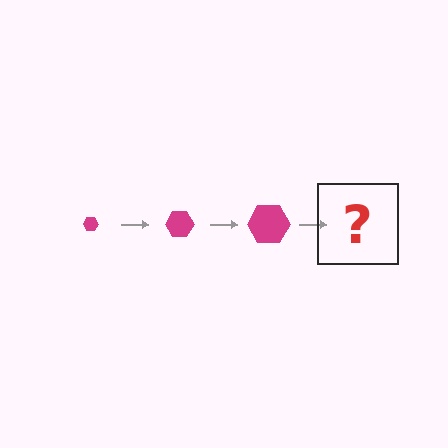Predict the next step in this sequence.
The next step is a magenta hexagon, larger than the previous one.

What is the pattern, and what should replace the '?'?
The pattern is that the hexagon gets progressively larger each step. The '?' should be a magenta hexagon, larger than the previous one.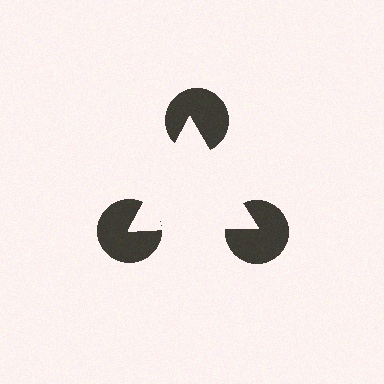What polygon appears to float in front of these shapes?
An illusory triangle — its edges are inferred from the aligned wedge cuts in the pac-man discs, not physically drawn.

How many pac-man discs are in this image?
There are 3 — one at each vertex of the illusory triangle.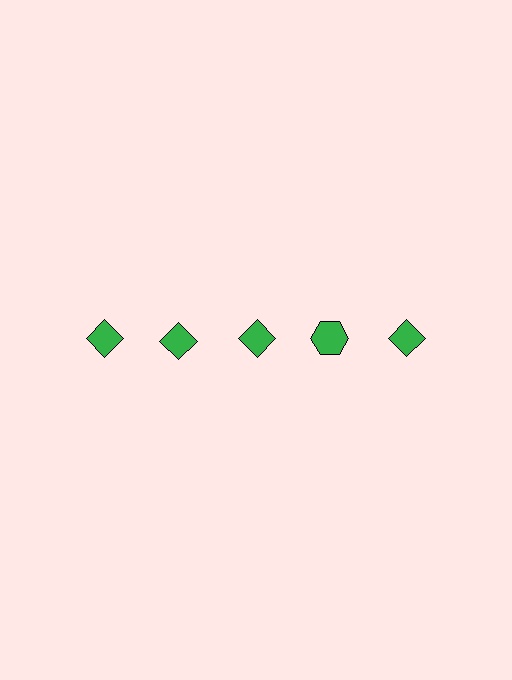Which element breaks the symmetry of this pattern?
The green hexagon in the top row, second from right column breaks the symmetry. All other shapes are green diamonds.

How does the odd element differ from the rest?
It has a different shape: hexagon instead of diamond.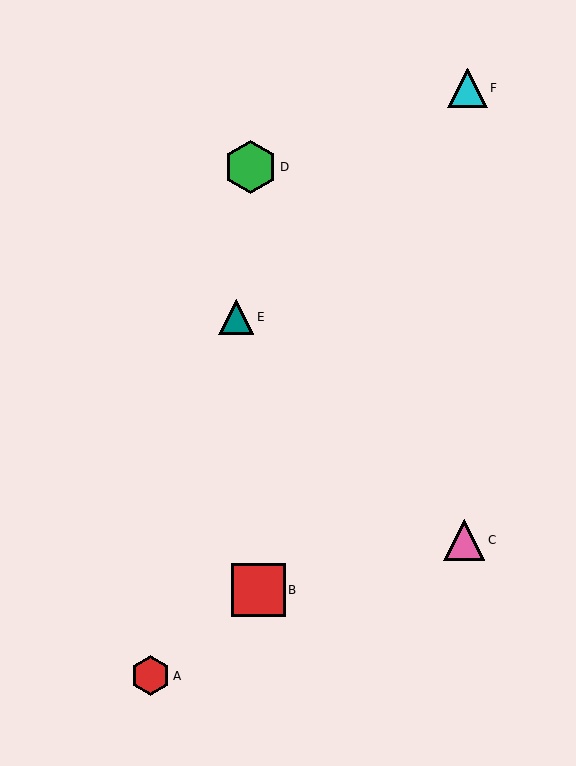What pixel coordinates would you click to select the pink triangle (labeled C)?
Click at (464, 540) to select the pink triangle C.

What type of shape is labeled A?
Shape A is a red hexagon.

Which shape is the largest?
The red square (labeled B) is the largest.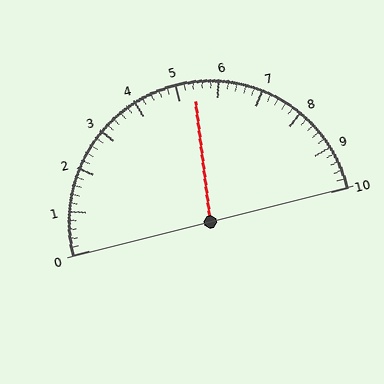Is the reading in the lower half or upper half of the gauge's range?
The reading is in the upper half of the range (0 to 10).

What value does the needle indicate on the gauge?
The needle indicates approximately 5.4.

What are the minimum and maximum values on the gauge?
The gauge ranges from 0 to 10.